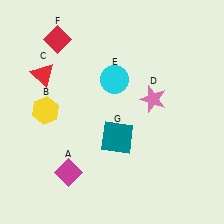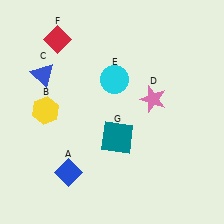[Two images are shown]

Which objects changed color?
A changed from magenta to blue. C changed from red to blue.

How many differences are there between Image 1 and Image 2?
There are 2 differences between the two images.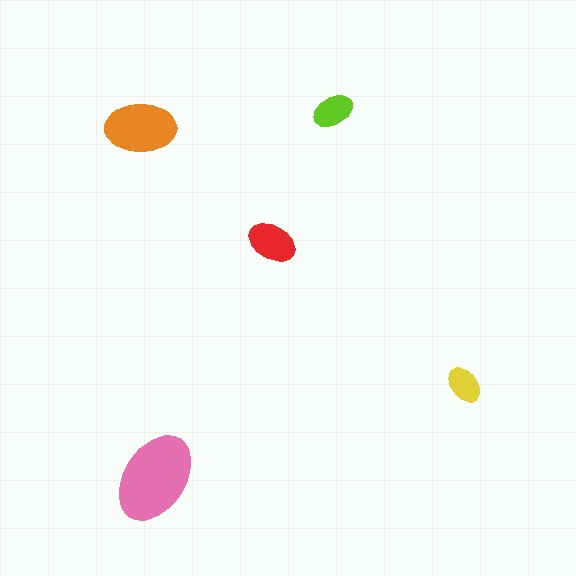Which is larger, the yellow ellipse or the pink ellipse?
The pink one.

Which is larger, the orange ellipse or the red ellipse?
The orange one.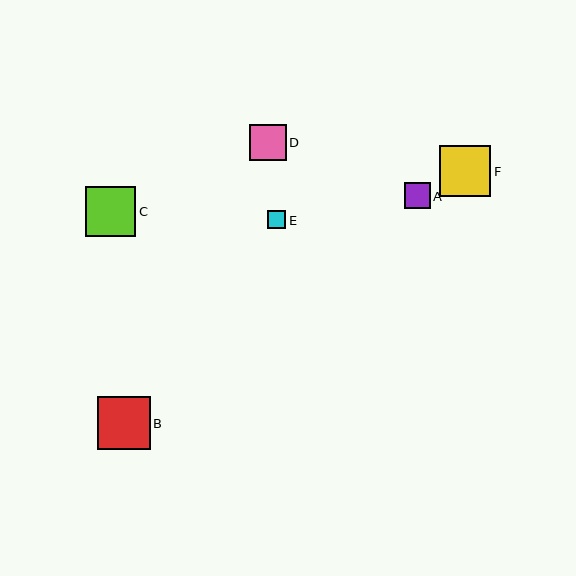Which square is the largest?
Square B is the largest with a size of approximately 53 pixels.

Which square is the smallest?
Square E is the smallest with a size of approximately 18 pixels.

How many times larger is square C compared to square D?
Square C is approximately 1.4 times the size of square D.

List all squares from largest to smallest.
From largest to smallest: B, F, C, D, A, E.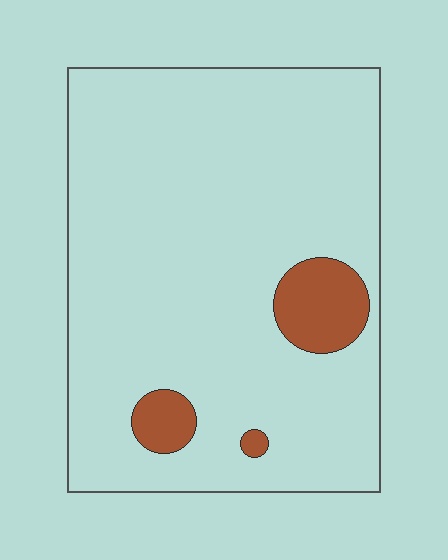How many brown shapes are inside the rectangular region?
3.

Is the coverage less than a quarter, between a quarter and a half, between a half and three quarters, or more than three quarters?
Less than a quarter.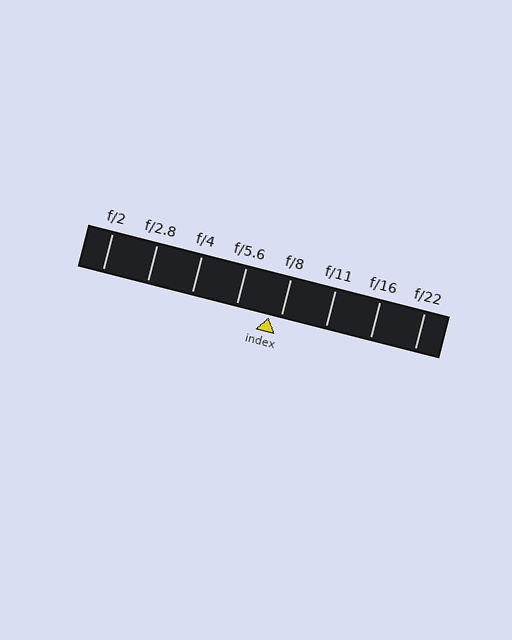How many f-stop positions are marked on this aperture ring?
There are 8 f-stop positions marked.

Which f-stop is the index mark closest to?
The index mark is closest to f/8.